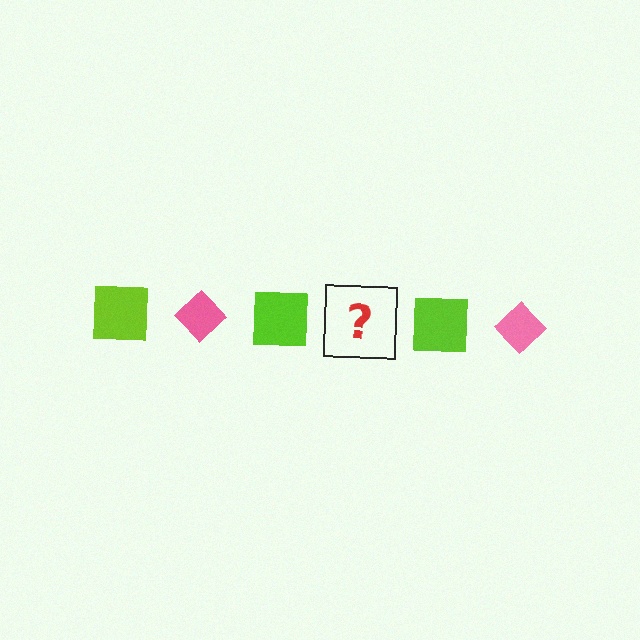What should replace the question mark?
The question mark should be replaced with a pink diamond.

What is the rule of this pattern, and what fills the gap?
The rule is that the pattern alternates between lime square and pink diamond. The gap should be filled with a pink diamond.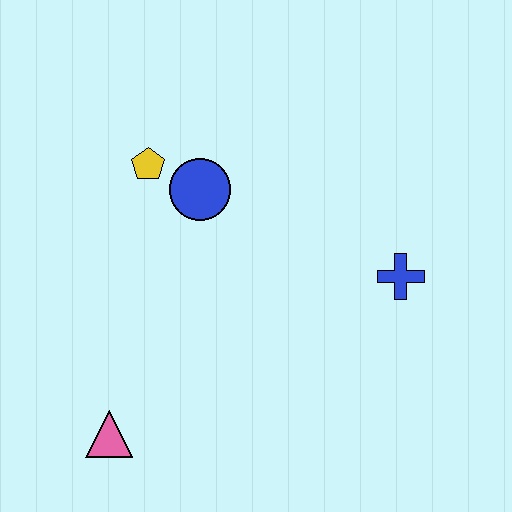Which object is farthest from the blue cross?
The pink triangle is farthest from the blue cross.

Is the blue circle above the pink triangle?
Yes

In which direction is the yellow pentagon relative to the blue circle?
The yellow pentagon is to the left of the blue circle.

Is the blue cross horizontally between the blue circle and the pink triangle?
No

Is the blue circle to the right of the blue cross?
No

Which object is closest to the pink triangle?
The blue circle is closest to the pink triangle.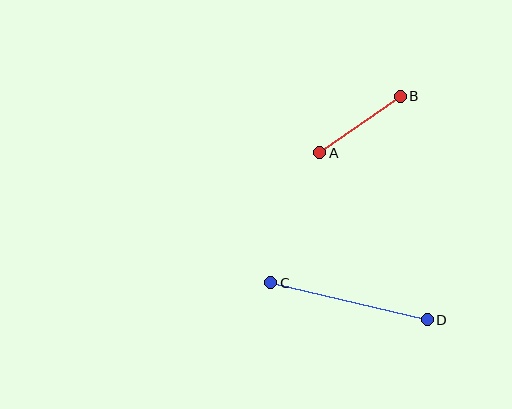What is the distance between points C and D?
The distance is approximately 161 pixels.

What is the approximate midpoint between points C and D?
The midpoint is at approximately (349, 301) pixels.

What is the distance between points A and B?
The distance is approximately 98 pixels.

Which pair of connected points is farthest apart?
Points C and D are farthest apart.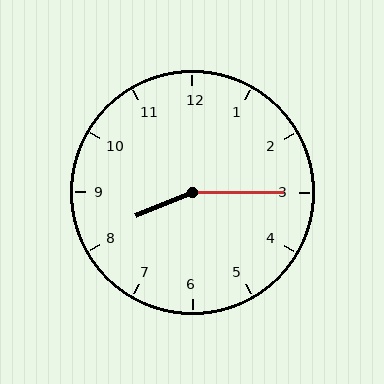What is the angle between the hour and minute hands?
Approximately 158 degrees.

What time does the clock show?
8:15.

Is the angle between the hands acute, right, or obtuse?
It is obtuse.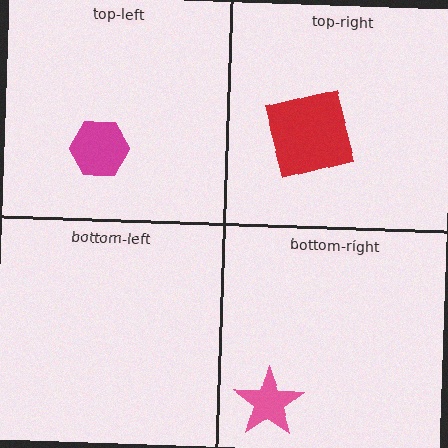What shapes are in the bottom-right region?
The pink star.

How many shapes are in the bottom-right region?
1.